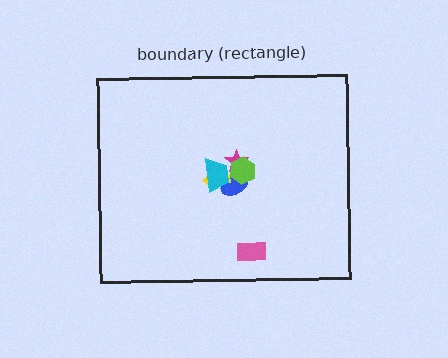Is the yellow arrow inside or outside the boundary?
Inside.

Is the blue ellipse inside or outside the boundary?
Inside.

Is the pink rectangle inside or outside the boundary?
Inside.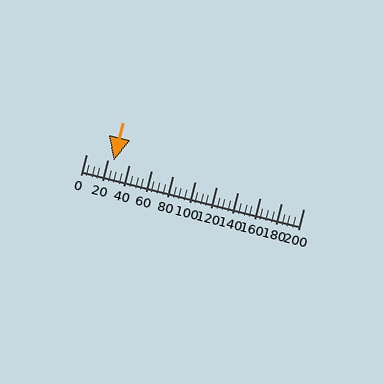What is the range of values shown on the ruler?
The ruler shows values from 0 to 200.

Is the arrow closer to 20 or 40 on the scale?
The arrow is closer to 20.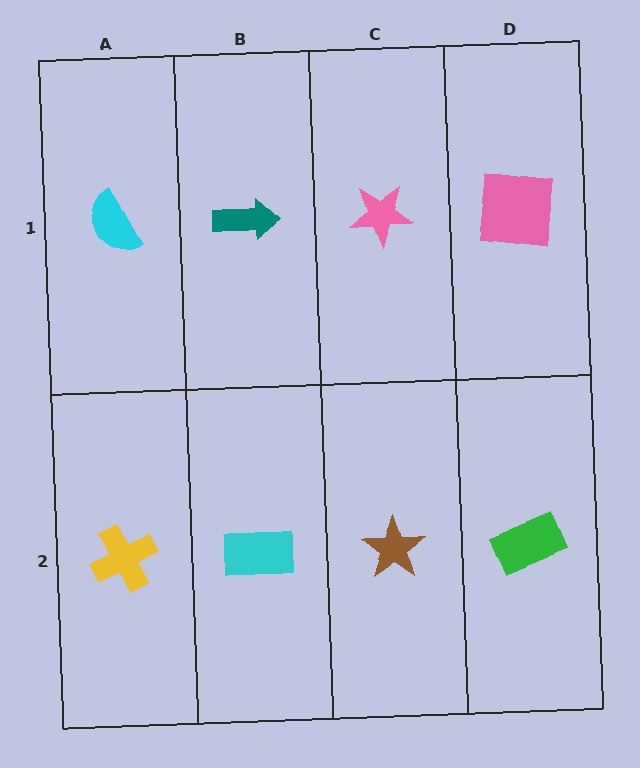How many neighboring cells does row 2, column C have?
3.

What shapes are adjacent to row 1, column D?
A green rectangle (row 2, column D), a pink star (row 1, column C).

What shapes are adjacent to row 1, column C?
A brown star (row 2, column C), a teal arrow (row 1, column B), a pink square (row 1, column D).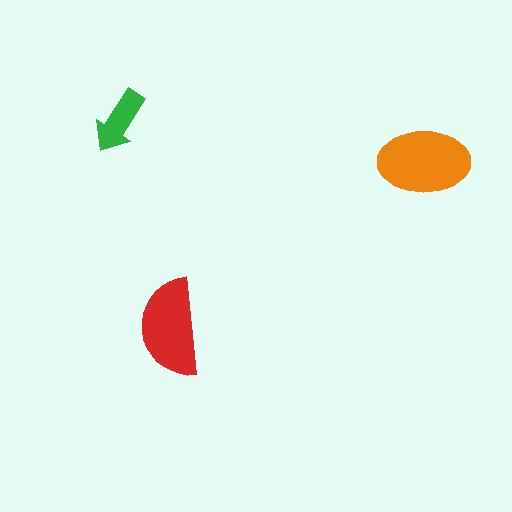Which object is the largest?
The orange ellipse.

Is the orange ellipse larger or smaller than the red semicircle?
Larger.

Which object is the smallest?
The green arrow.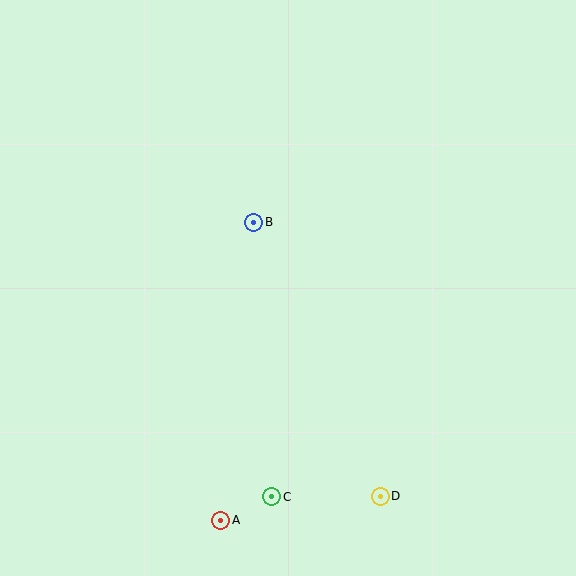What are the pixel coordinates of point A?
Point A is at (221, 520).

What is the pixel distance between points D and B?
The distance between D and B is 302 pixels.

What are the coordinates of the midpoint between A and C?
The midpoint between A and C is at (246, 509).